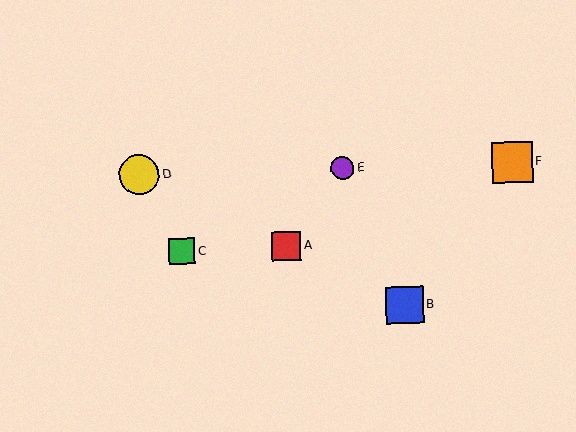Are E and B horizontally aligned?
No, E is at y≈168 and B is at y≈305.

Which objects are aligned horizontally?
Objects D, E, F are aligned horizontally.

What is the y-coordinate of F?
Object F is at y≈162.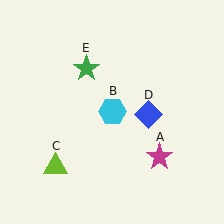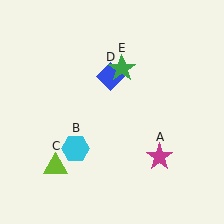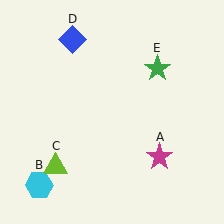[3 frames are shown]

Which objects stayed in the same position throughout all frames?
Magenta star (object A) and lime triangle (object C) remained stationary.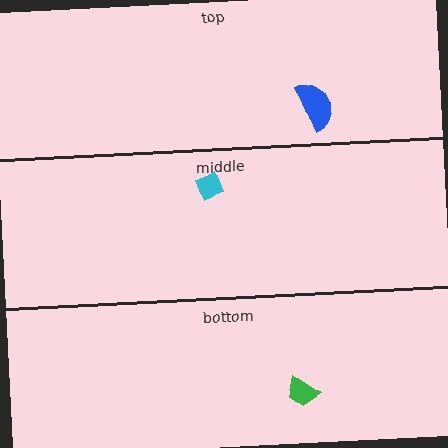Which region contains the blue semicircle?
The top region.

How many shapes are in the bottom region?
1.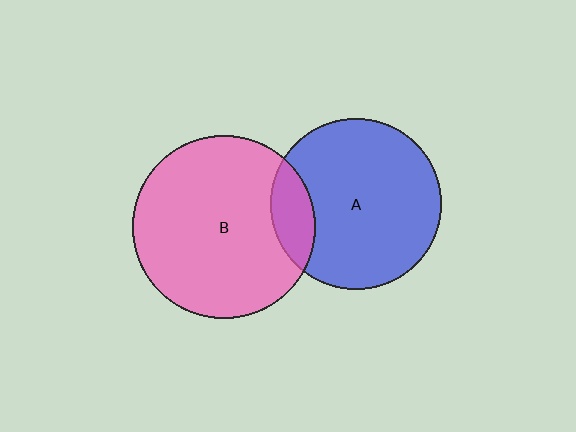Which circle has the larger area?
Circle B (pink).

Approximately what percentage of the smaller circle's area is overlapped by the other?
Approximately 15%.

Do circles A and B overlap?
Yes.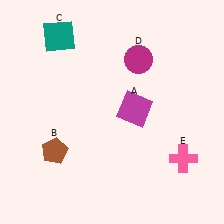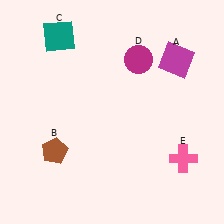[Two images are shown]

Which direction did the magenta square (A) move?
The magenta square (A) moved up.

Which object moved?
The magenta square (A) moved up.